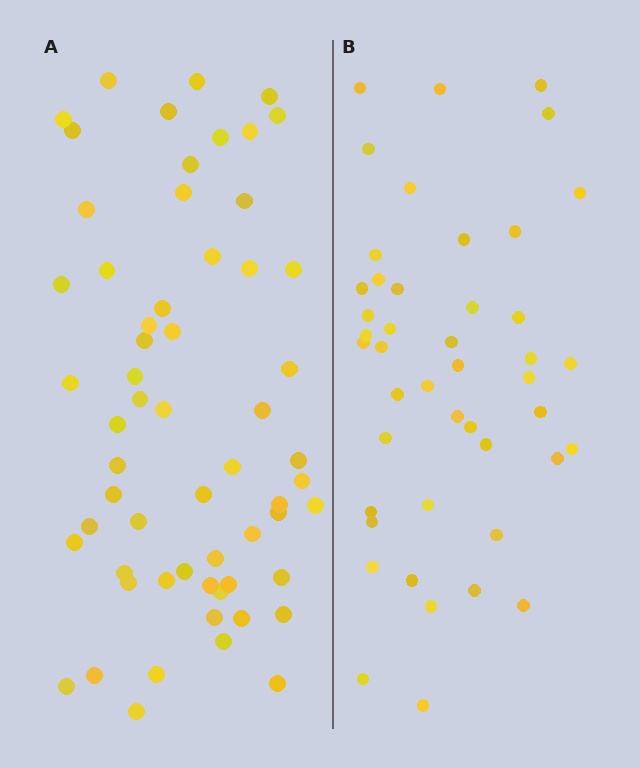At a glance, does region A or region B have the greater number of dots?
Region A (the left region) has more dots.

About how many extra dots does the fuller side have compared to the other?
Region A has approximately 15 more dots than region B.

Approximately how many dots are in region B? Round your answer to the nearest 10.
About 40 dots. (The exact count is 45, which rounds to 40.)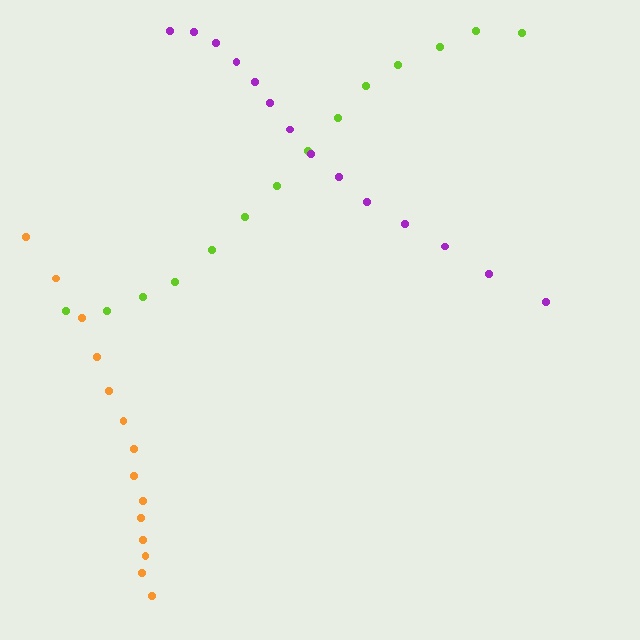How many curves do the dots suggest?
There are 3 distinct paths.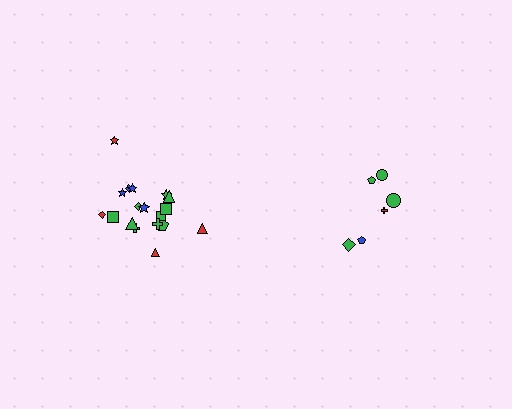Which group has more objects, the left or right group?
The left group.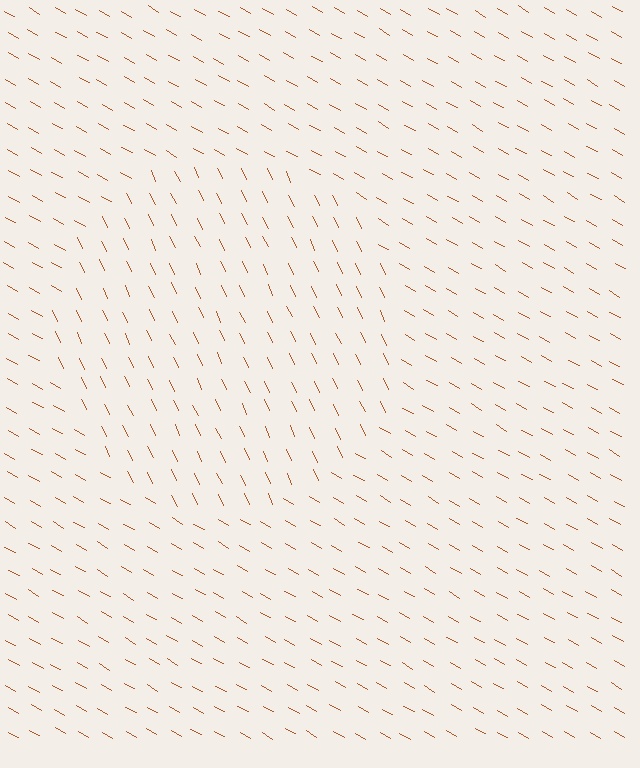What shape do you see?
I see a circle.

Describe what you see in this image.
The image is filled with small brown line segments. A circle region in the image has lines oriented differently from the surrounding lines, creating a visible texture boundary.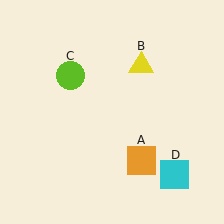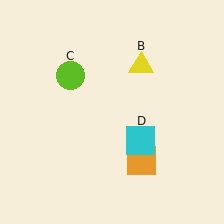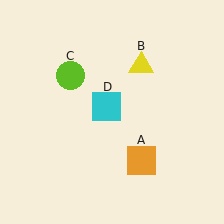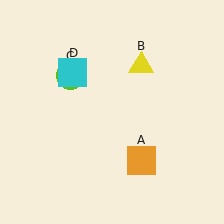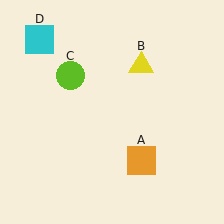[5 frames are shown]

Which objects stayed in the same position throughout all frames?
Orange square (object A) and yellow triangle (object B) and lime circle (object C) remained stationary.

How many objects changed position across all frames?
1 object changed position: cyan square (object D).